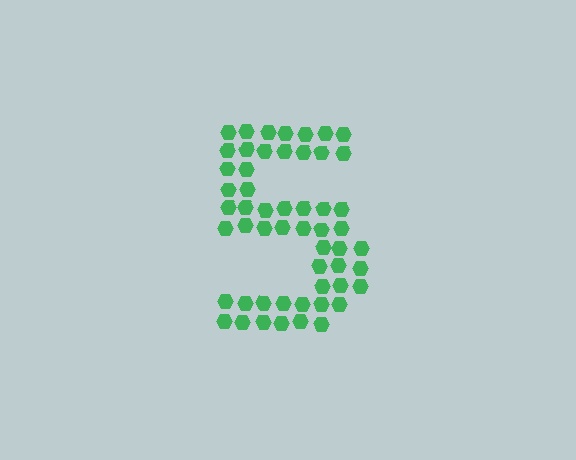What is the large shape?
The large shape is the digit 5.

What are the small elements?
The small elements are hexagons.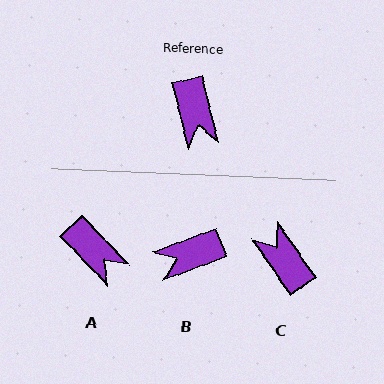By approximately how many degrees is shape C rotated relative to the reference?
Approximately 160 degrees clockwise.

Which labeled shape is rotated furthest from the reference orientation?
C, about 160 degrees away.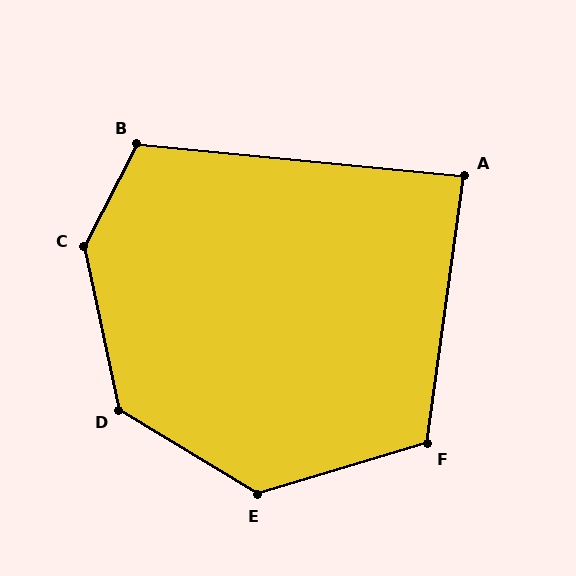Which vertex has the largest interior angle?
C, at approximately 140 degrees.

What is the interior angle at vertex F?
Approximately 115 degrees (obtuse).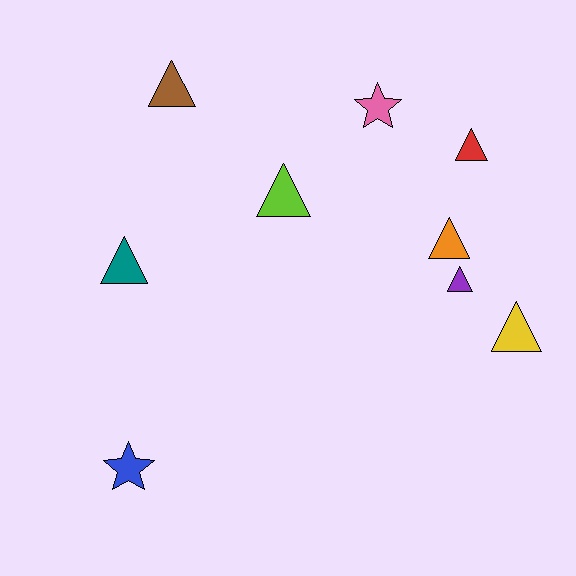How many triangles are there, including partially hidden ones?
There are 7 triangles.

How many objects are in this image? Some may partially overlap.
There are 9 objects.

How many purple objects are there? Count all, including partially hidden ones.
There is 1 purple object.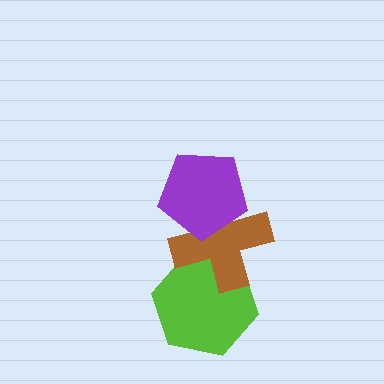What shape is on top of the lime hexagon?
The brown cross is on top of the lime hexagon.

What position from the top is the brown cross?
The brown cross is 2nd from the top.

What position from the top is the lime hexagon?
The lime hexagon is 3rd from the top.